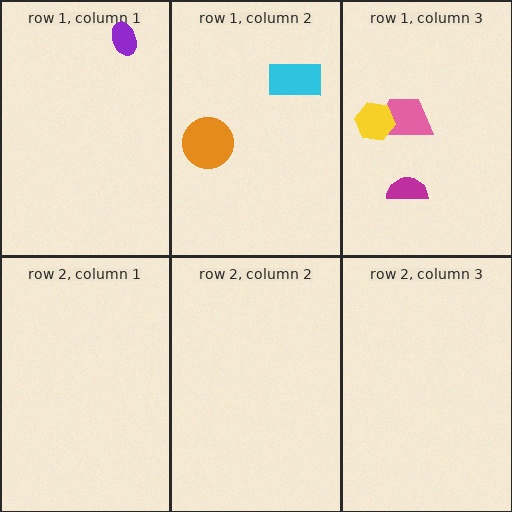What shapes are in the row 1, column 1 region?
The purple ellipse.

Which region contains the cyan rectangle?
The row 1, column 2 region.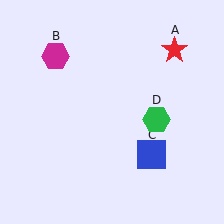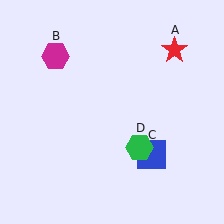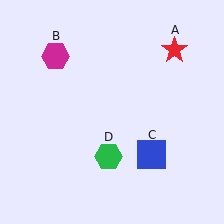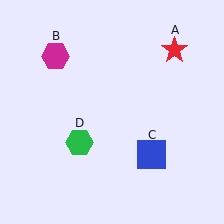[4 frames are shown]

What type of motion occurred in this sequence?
The green hexagon (object D) rotated clockwise around the center of the scene.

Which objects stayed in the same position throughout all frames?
Red star (object A) and magenta hexagon (object B) and blue square (object C) remained stationary.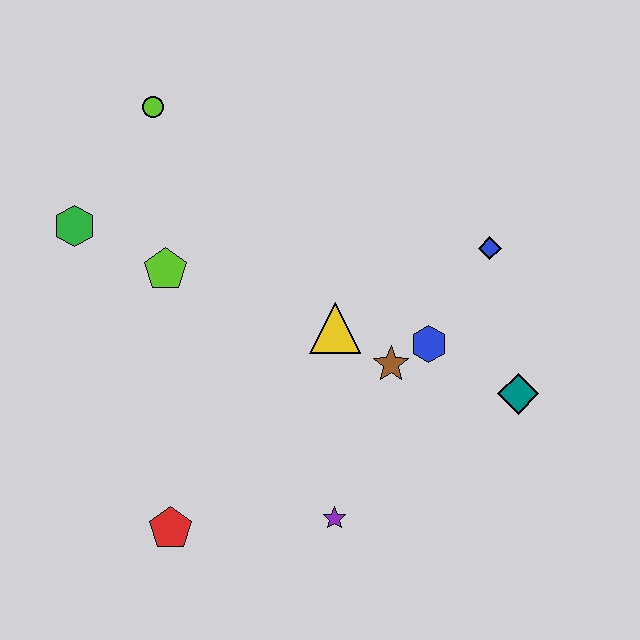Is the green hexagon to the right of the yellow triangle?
No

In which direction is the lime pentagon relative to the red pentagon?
The lime pentagon is above the red pentagon.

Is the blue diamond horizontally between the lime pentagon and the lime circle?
No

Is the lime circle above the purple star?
Yes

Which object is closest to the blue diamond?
The blue hexagon is closest to the blue diamond.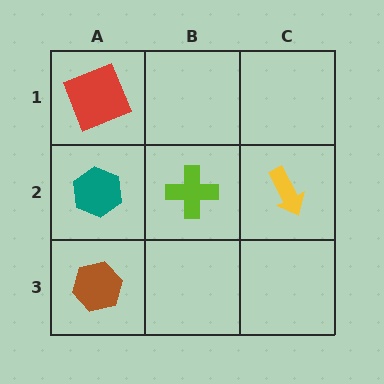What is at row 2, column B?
A lime cross.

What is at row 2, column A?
A teal hexagon.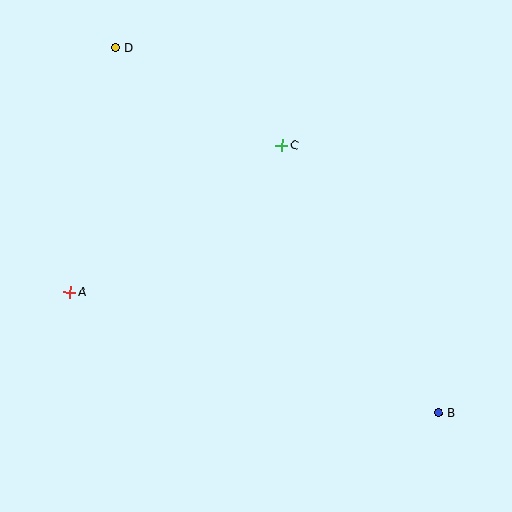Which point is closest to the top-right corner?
Point C is closest to the top-right corner.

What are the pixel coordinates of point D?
Point D is at (116, 48).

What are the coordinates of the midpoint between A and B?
The midpoint between A and B is at (255, 352).